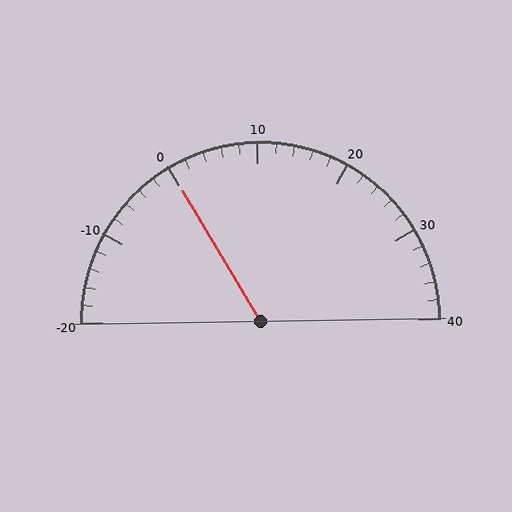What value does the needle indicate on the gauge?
The needle indicates approximately 0.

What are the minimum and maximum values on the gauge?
The gauge ranges from -20 to 40.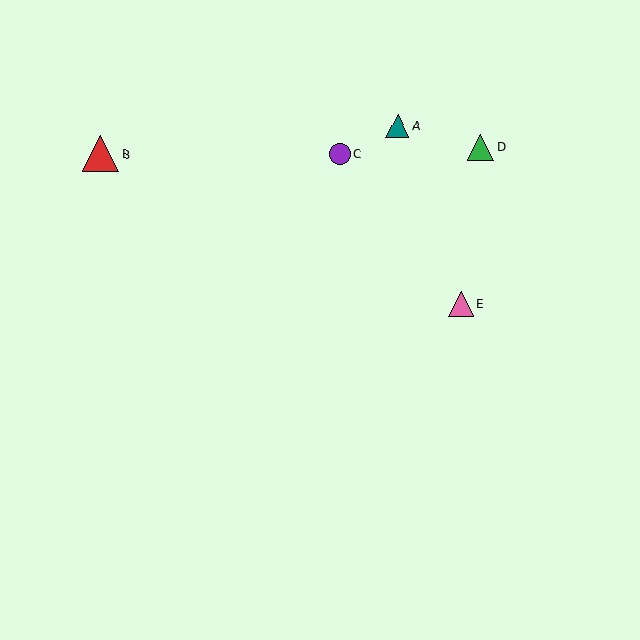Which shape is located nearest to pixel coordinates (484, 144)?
The green triangle (labeled D) at (481, 148) is nearest to that location.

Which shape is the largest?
The red triangle (labeled B) is the largest.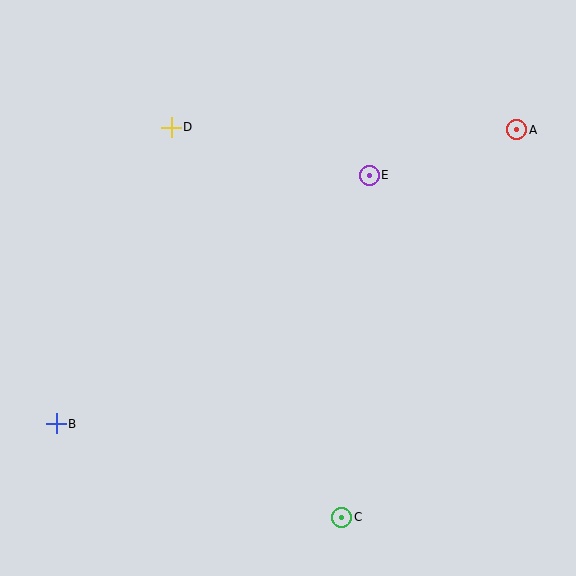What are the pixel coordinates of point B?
Point B is at (56, 424).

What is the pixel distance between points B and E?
The distance between B and E is 399 pixels.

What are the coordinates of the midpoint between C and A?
The midpoint between C and A is at (429, 324).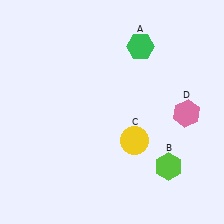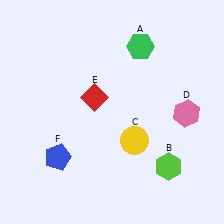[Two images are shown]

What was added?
A red diamond (E), a blue pentagon (F) were added in Image 2.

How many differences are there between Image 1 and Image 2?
There are 2 differences between the two images.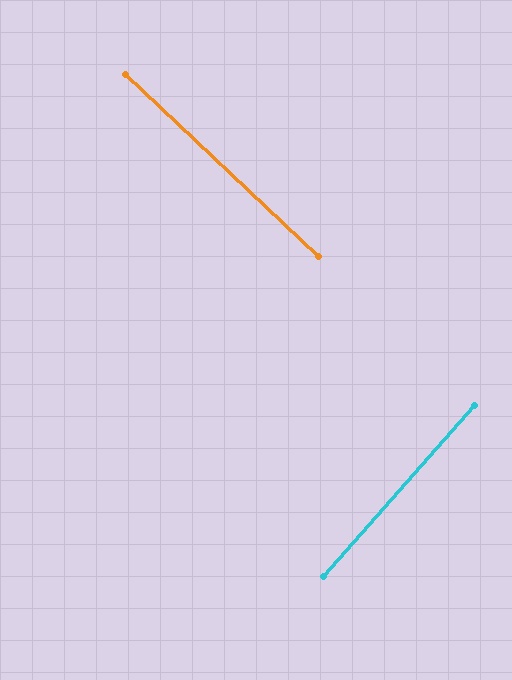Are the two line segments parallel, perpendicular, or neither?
Perpendicular — they meet at approximately 88°.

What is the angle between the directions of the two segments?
Approximately 88 degrees.